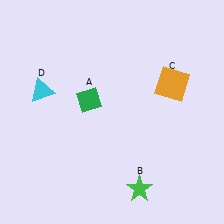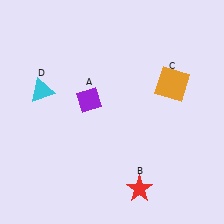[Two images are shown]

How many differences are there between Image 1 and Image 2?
There are 2 differences between the two images.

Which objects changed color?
A changed from green to purple. B changed from green to red.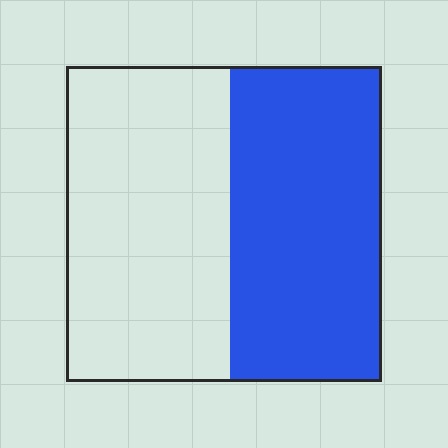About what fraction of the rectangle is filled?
About one half (1/2).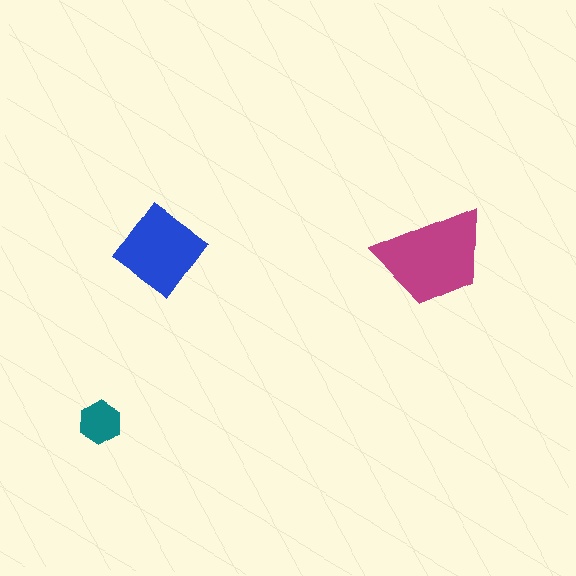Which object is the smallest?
The teal hexagon.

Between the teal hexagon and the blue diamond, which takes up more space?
The blue diamond.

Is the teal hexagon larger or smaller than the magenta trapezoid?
Smaller.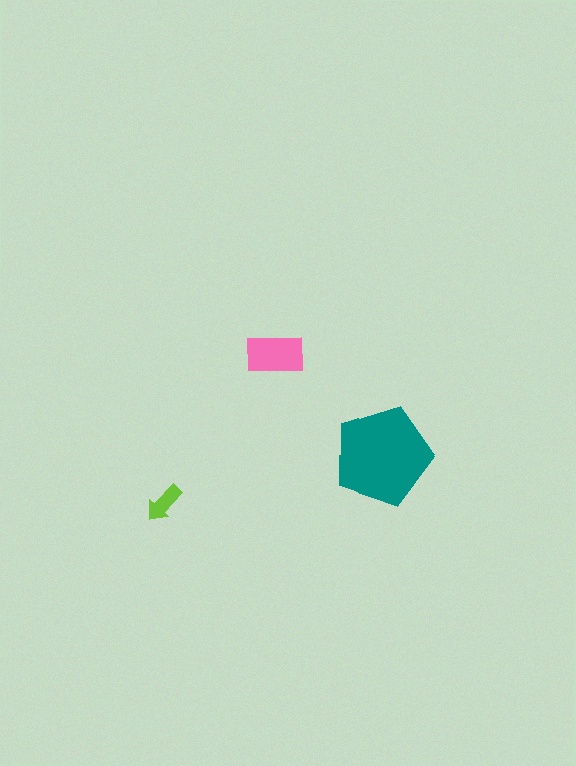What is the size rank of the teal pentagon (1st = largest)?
1st.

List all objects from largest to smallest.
The teal pentagon, the pink rectangle, the lime arrow.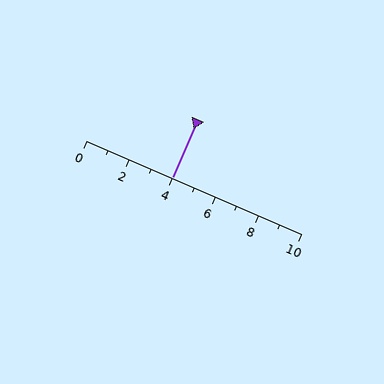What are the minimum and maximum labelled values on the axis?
The axis runs from 0 to 10.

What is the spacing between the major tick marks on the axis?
The major ticks are spaced 2 apart.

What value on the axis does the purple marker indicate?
The marker indicates approximately 4.